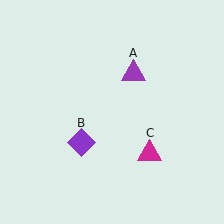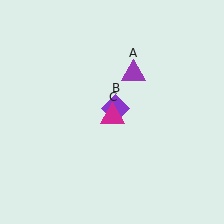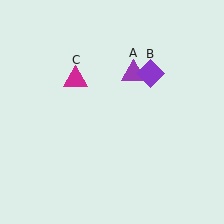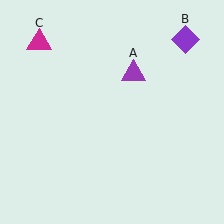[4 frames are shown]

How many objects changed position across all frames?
2 objects changed position: purple diamond (object B), magenta triangle (object C).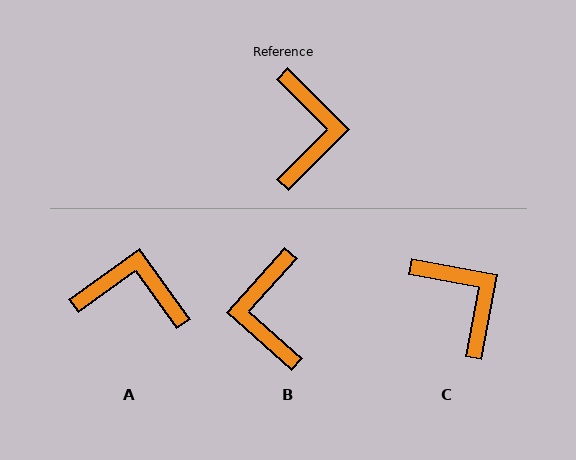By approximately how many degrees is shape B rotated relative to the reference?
Approximately 177 degrees clockwise.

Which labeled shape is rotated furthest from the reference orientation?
B, about 177 degrees away.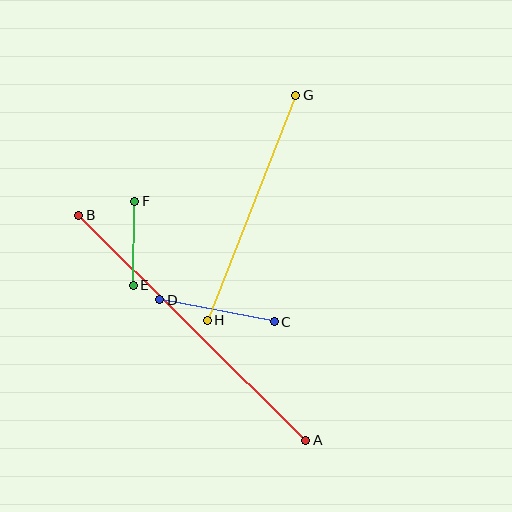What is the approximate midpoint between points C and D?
The midpoint is at approximately (217, 311) pixels.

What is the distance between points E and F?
The distance is approximately 84 pixels.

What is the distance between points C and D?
The distance is approximately 117 pixels.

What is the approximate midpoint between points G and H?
The midpoint is at approximately (252, 208) pixels.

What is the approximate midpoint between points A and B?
The midpoint is at approximately (192, 328) pixels.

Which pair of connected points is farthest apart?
Points A and B are farthest apart.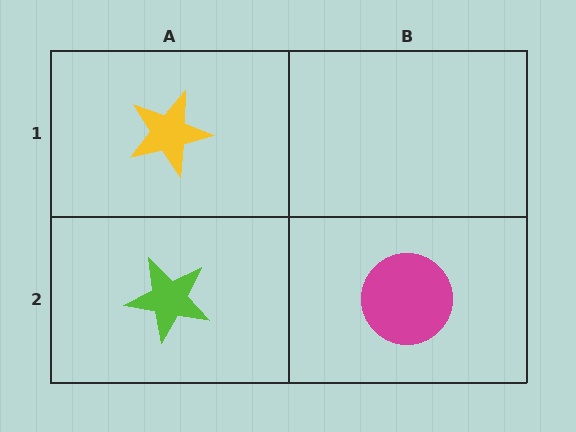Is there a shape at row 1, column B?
No, that cell is empty.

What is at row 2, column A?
A lime star.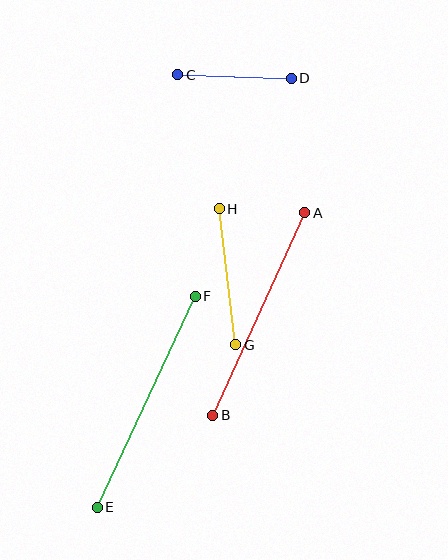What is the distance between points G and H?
The distance is approximately 137 pixels.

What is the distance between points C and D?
The distance is approximately 114 pixels.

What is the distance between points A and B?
The distance is approximately 223 pixels.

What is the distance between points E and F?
The distance is approximately 233 pixels.